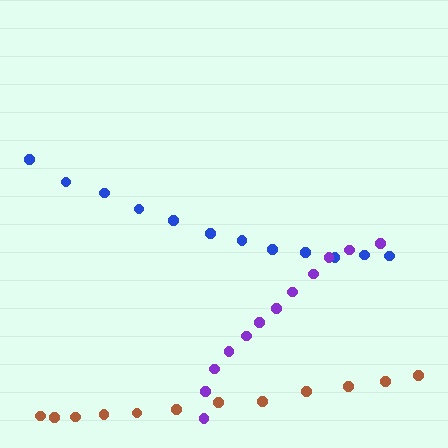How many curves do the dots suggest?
There are 3 distinct paths.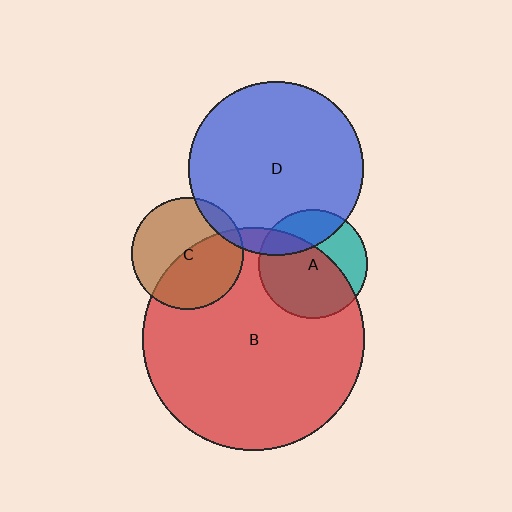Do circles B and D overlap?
Yes.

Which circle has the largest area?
Circle B (red).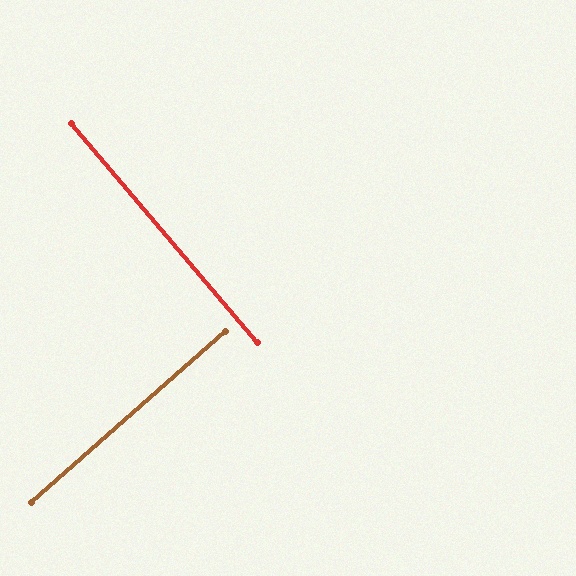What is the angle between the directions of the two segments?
Approximately 89 degrees.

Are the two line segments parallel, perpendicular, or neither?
Perpendicular — they meet at approximately 89°.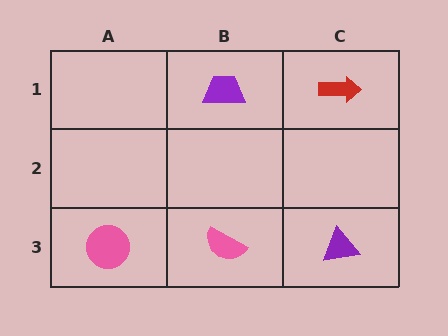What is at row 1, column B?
A purple trapezoid.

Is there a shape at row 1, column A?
No, that cell is empty.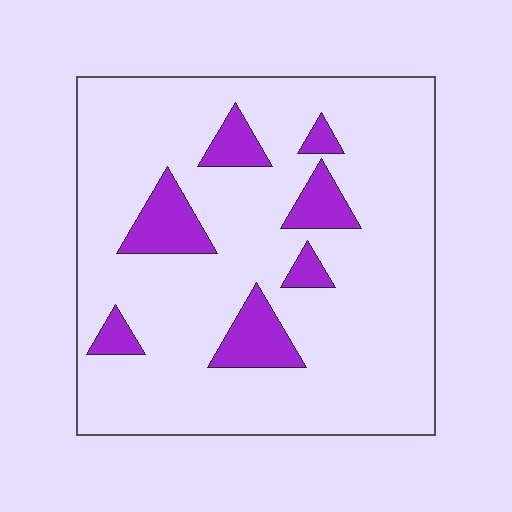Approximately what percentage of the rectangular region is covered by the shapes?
Approximately 15%.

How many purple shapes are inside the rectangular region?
7.